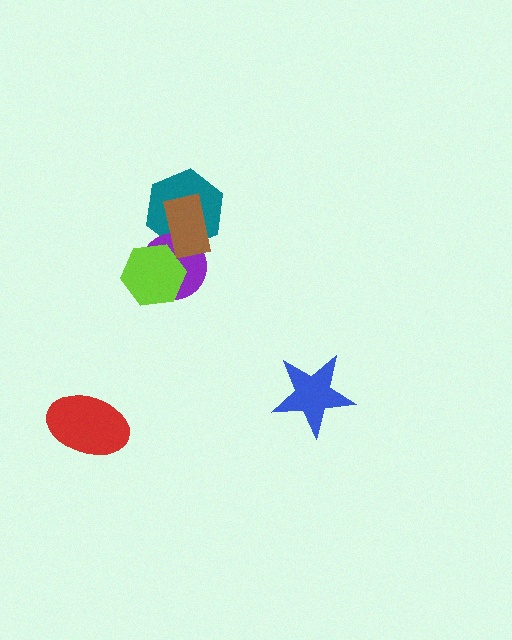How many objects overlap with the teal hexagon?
2 objects overlap with the teal hexagon.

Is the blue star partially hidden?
No, no other shape covers it.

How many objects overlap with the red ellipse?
0 objects overlap with the red ellipse.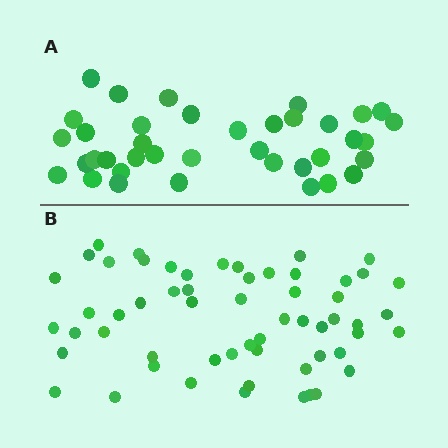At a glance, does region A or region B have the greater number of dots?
Region B (the bottom region) has more dots.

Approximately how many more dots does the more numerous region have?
Region B has approximately 20 more dots than region A.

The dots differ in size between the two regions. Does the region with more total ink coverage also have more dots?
No. Region A has more total ink coverage because its dots are larger, but region B actually contains more individual dots. Total area can be misleading — the number of items is what matters here.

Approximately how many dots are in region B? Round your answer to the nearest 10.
About 60 dots. (The exact count is 58, which rounds to 60.)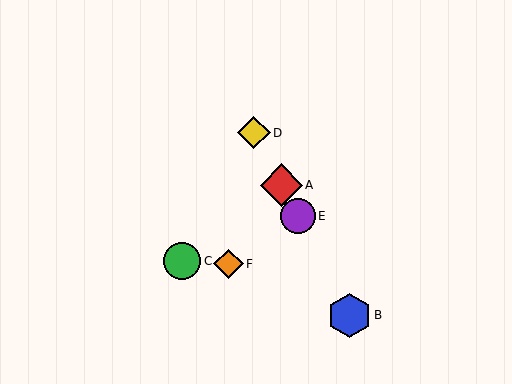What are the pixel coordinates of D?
Object D is at (254, 133).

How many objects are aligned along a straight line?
4 objects (A, B, D, E) are aligned along a straight line.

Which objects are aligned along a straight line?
Objects A, B, D, E are aligned along a straight line.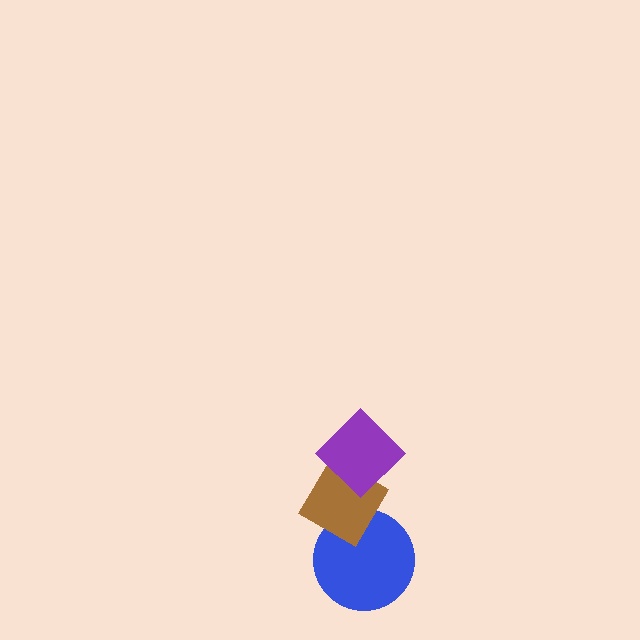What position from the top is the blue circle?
The blue circle is 3rd from the top.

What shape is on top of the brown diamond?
The purple diamond is on top of the brown diamond.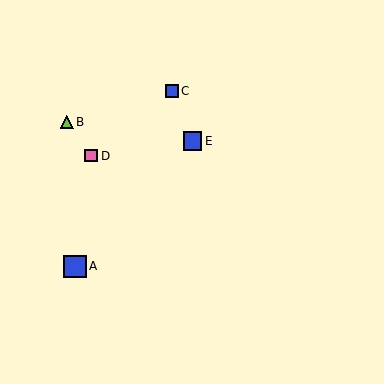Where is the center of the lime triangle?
The center of the lime triangle is at (67, 122).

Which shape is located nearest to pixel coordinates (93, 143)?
The pink square (labeled D) at (91, 156) is nearest to that location.